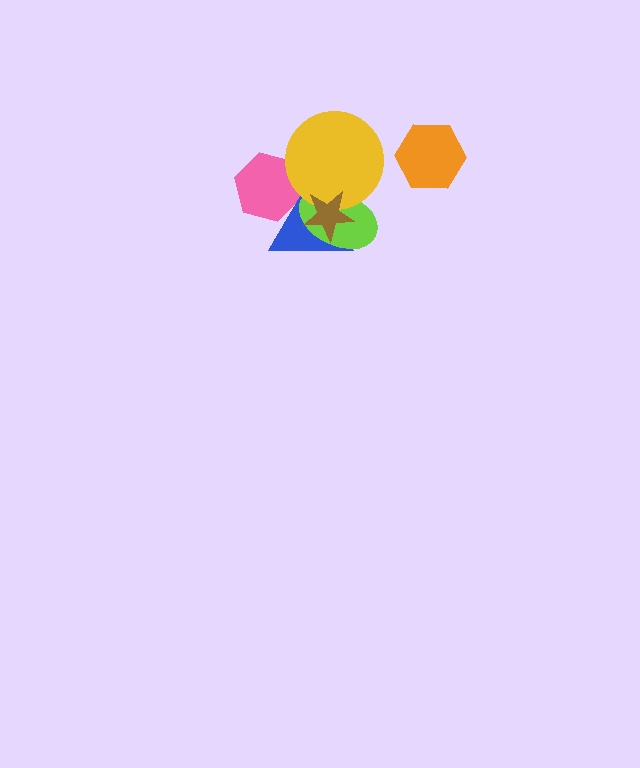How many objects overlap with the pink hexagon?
2 objects overlap with the pink hexagon.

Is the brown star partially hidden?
No, no other shape covers it.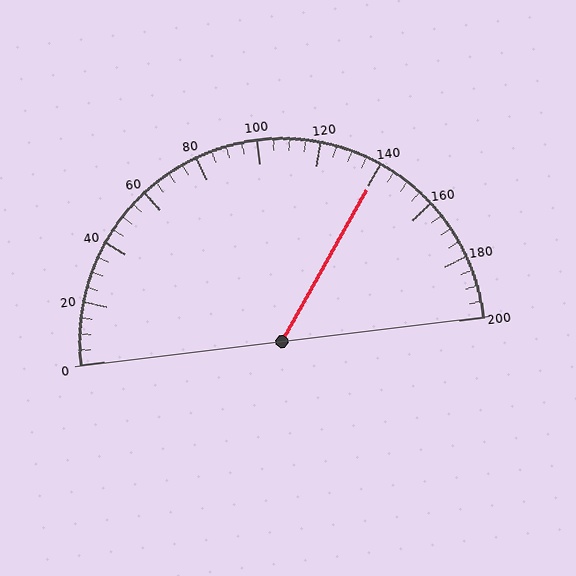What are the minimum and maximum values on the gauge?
The gauge ranges from 0 to 200.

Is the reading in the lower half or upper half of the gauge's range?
The reading is in the upper half of the range (0 to 200).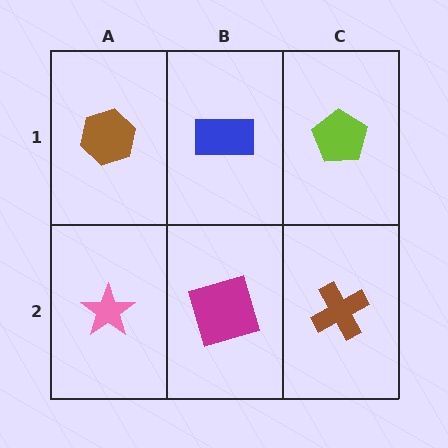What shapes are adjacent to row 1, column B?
A magenta square (row 2, column B), a brown hexagon (row 1, column A), a lime pentagon (row 1, column C).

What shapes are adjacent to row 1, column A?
A pink star (row 2, column A), a blue rectangle (row 1, column B).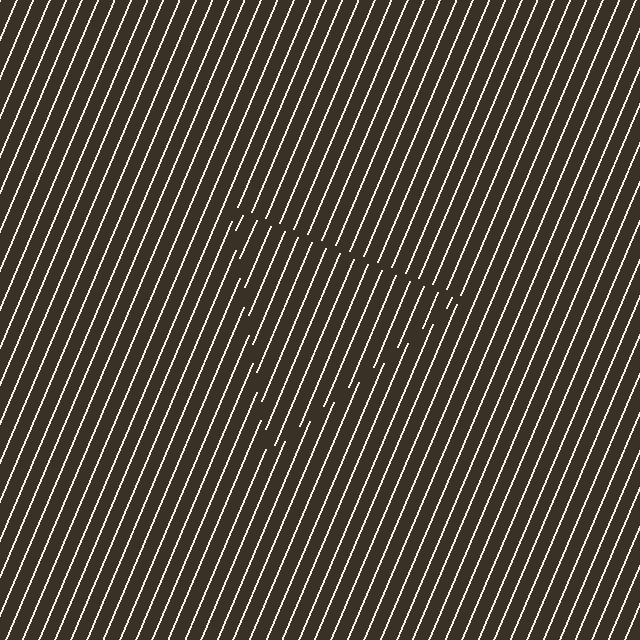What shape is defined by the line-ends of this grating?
An illusory triangle. The interior of the shape contains the same grating, shifted by half a period — the contour is defined by the phase discontinuity where line-ends from the inner and outer gratings abut.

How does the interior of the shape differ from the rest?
The interior of the shape contains the same grating, shifted by half a period — the contour is defined by the phase discontinuity where line-ends from the inner and outer gratings abut.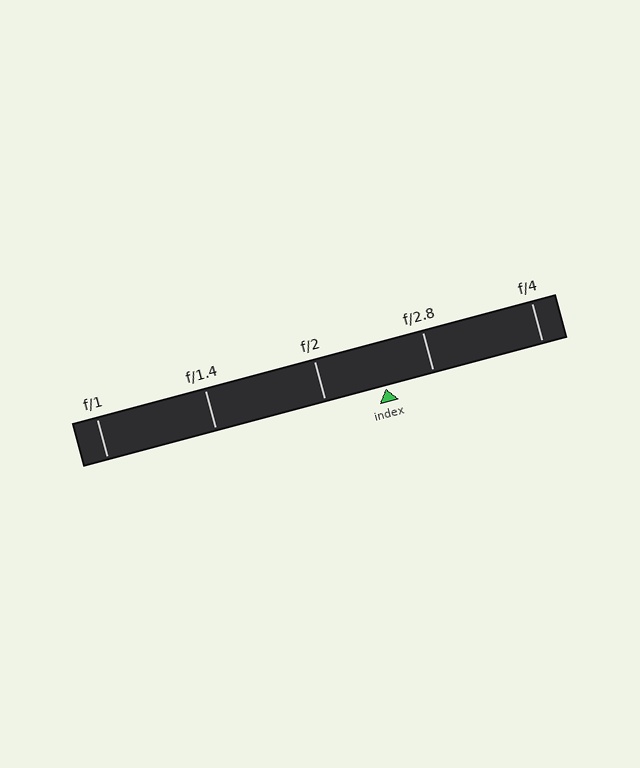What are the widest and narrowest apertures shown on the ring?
The widest aperture shown is f/1 and the narrowest is f/4.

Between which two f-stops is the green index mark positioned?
The index mark is between f/2 and f/2.8.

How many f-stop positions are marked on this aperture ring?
There are 5 f-stop positions marked.